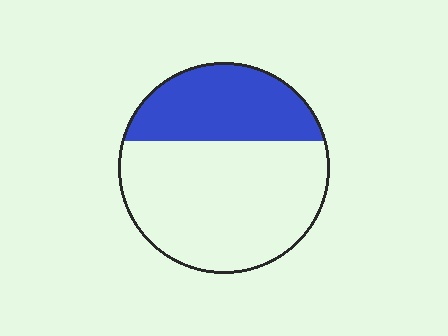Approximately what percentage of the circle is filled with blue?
Approximately 35%.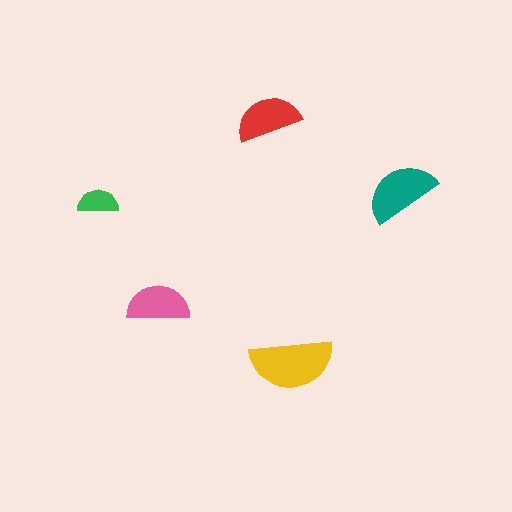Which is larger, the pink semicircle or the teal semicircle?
The teal one.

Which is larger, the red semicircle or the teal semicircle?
The teal one.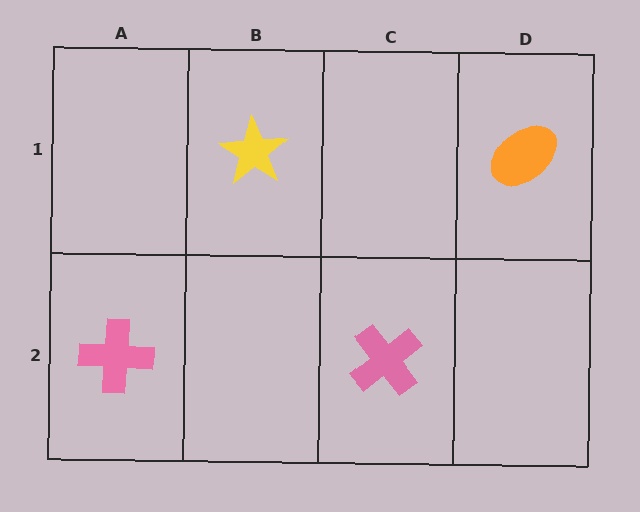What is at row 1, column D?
An orange ellipse.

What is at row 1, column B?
A yellow star.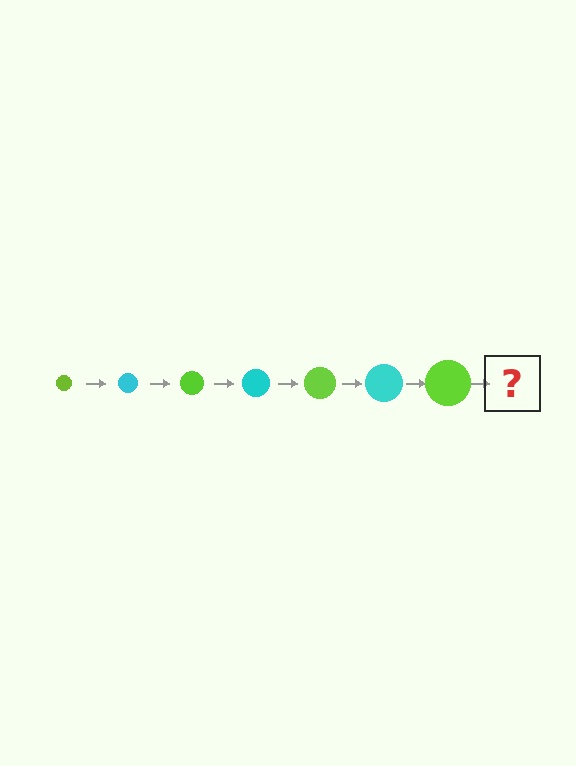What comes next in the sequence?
The next element should be a cyan circle, larger than the previous one.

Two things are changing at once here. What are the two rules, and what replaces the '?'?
The two rules are that the circle grows larger each step and the color cycles through lime and cyan. The '?' should be a cyan circle, larger than the previous one.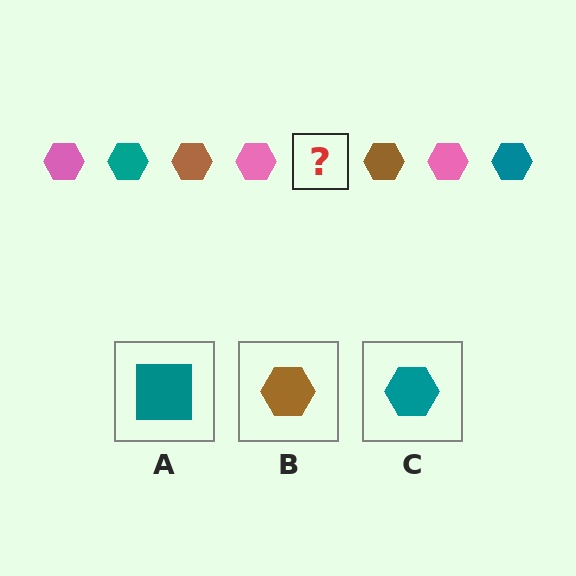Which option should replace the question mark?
Option C.